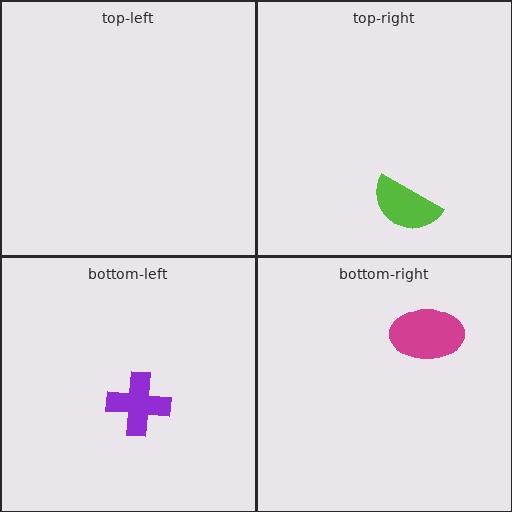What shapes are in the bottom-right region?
The magenta ellipse.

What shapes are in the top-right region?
The lime semicircle.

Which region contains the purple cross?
The bottom-left region.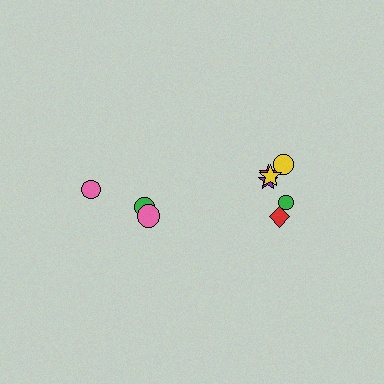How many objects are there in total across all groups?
There are 9 objects.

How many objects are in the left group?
There are 3 objects.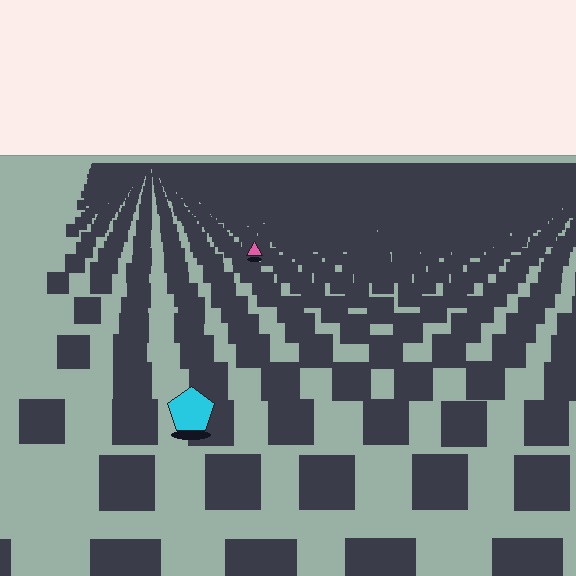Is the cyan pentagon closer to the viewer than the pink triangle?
Yes. The cyan pentagon is closer — you can tell from the texture gradient: the ground texture is coarser near it.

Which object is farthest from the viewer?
The pink triangle is farthest from the viewer. It appears smaller and the ground texture around it is denser.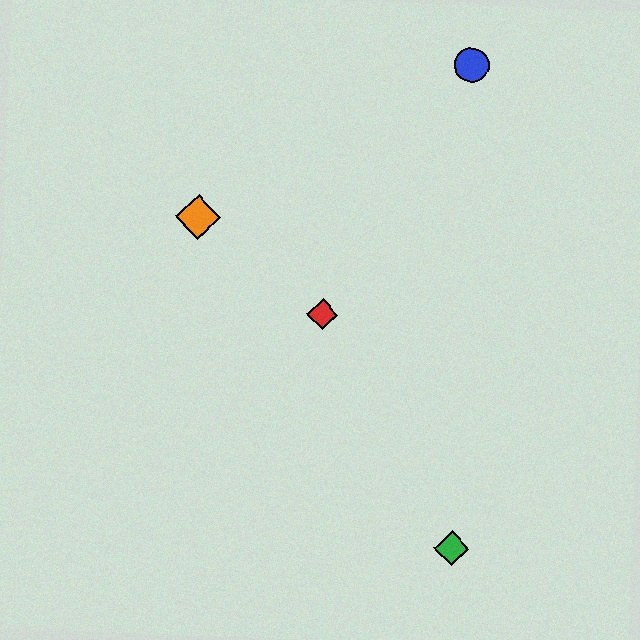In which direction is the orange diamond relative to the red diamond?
The orange diamond is to the left of the red diamond.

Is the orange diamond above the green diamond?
Yes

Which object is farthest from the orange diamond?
The green diamond is farthest from the orange diamond.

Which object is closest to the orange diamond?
The red diamond is closest to the orange diamond.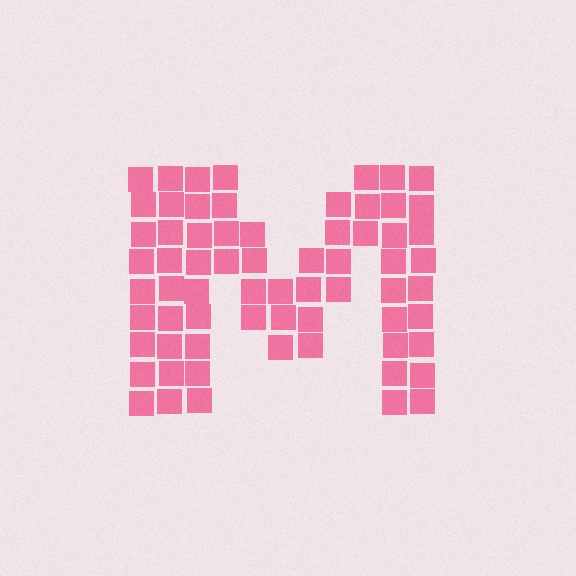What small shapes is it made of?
It is made of small squares.